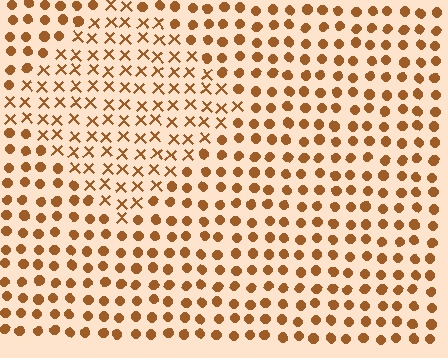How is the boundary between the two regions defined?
The boundary is defined by a change in element shape: X marks inside vs. circles outside. All elements share the same color and spacing.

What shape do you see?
I see a diamond.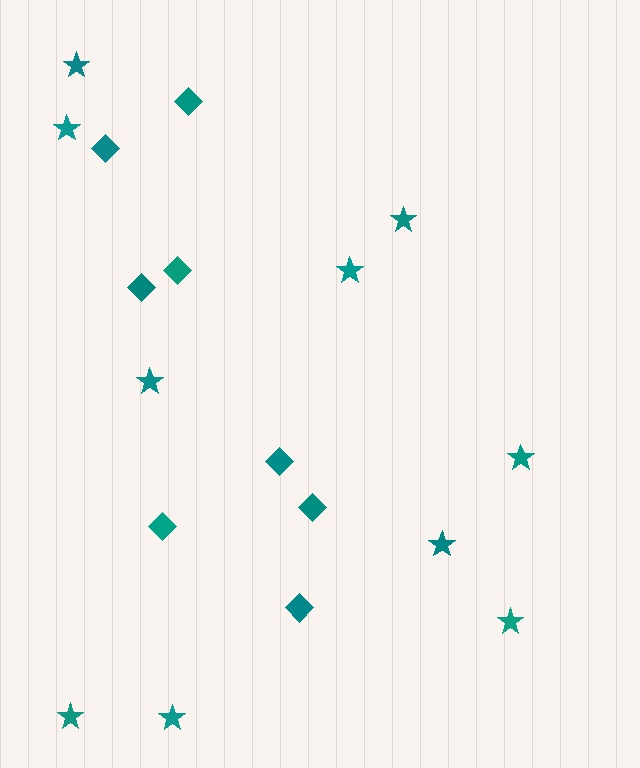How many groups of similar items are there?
There are 2 groups: one group of stars (10) and one group of diamonds (8).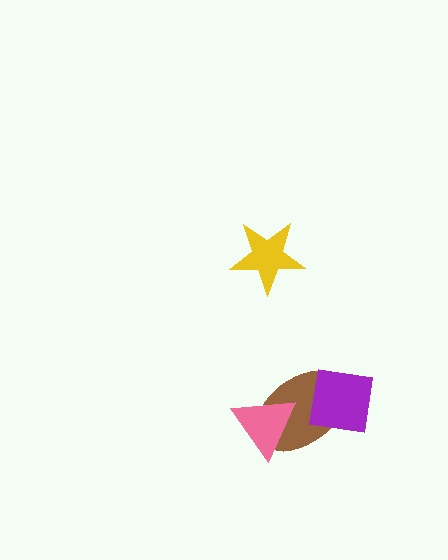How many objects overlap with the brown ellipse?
2 objects overlap with the brown ellipse.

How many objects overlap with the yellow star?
0 objects overlap with the yellow star.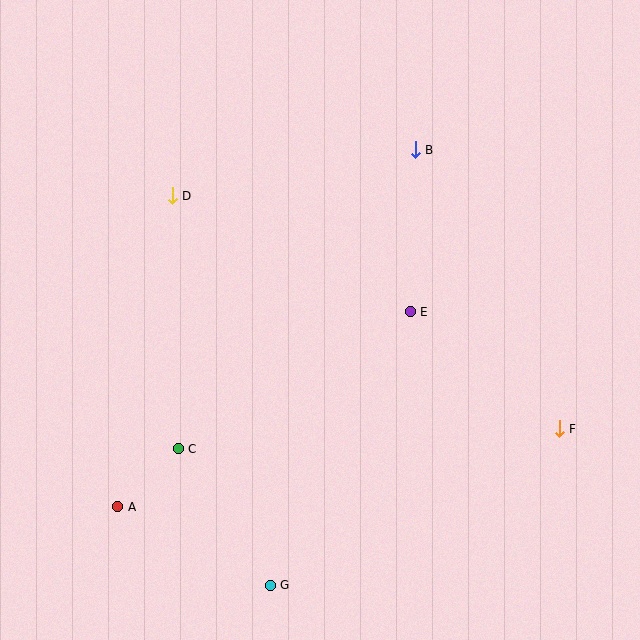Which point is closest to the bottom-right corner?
Point F is closest to the bottom-right corner.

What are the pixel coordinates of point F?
Point F is at (559, 429).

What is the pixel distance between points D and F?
The distance between D and F is 452 pixels.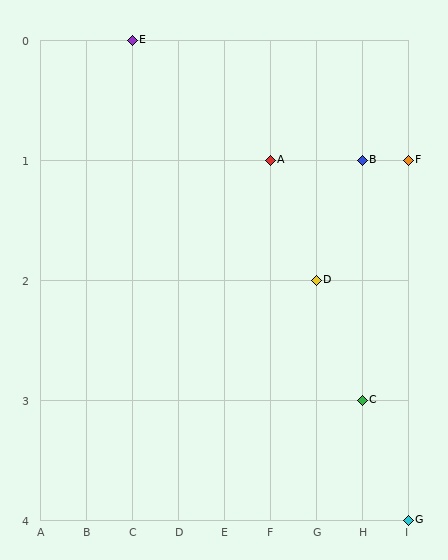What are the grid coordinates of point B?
Point B is at grid coordinates (H, 1).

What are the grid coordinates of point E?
Point E is at grid coordinates (C, 0).